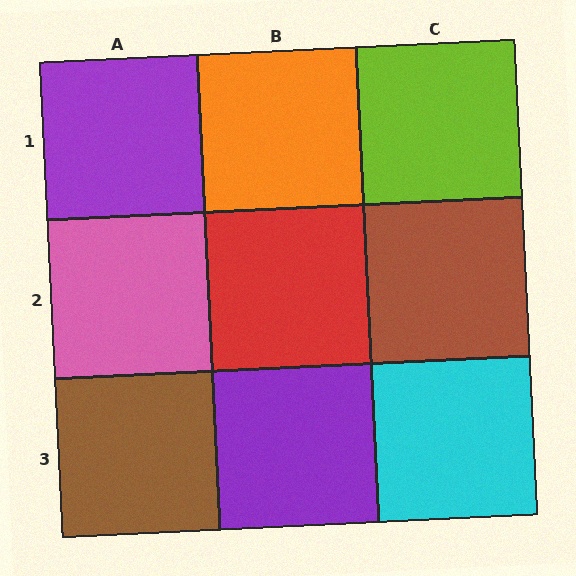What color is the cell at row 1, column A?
Purple.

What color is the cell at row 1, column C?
Lime.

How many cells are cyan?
1 cell is cyan.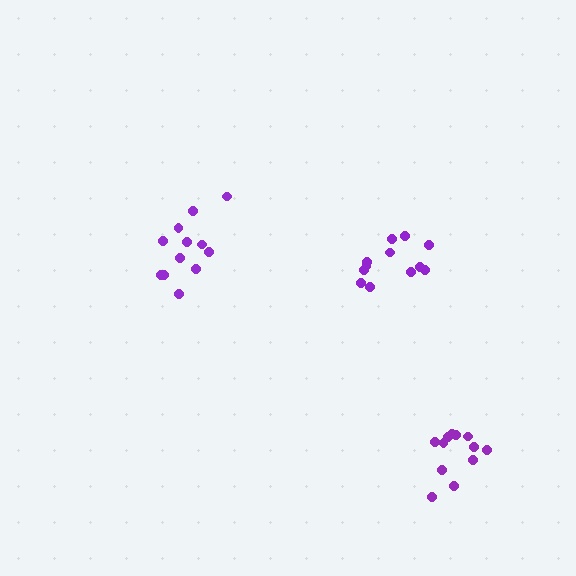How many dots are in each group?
Group 1: 12 dots, Group 2: 12 dots, Group 3: 12 dots (36 total).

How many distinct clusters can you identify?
There are 3 distinct clusters.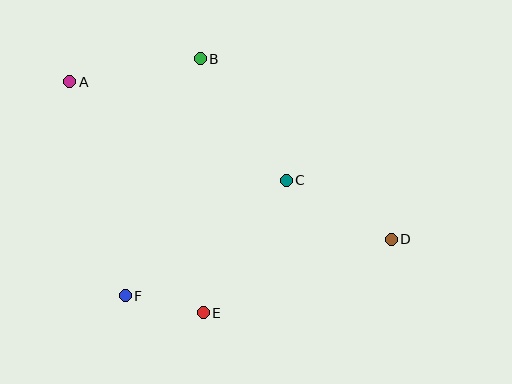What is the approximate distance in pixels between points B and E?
The distance between B and E is approximately 254 pixels.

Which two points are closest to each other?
Points E and F are closest to each other.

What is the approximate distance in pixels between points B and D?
The distance between B and D is approximately 263 pixels.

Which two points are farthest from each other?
Points A and D are farthest from each other.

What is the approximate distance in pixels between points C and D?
The distance between C and D is approximately 121 pixels.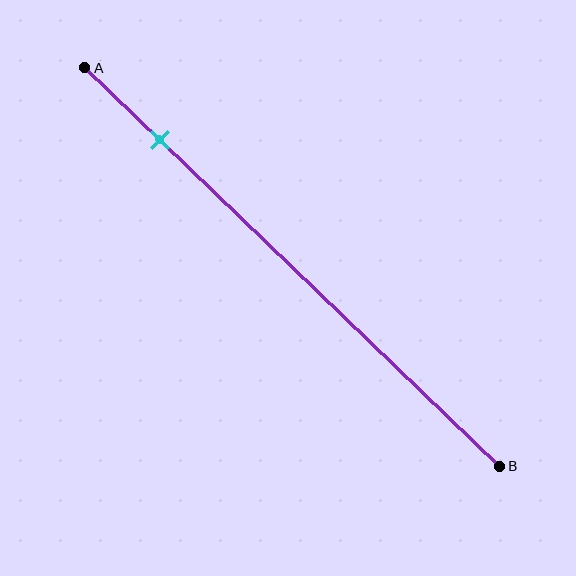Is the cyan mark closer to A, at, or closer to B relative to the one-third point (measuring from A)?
The cyan mark is closer to point A than the one-third point of segment AB.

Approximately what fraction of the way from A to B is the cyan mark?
The cyan mark is approximately 20% of the way from A to B.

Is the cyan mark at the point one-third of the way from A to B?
No, the mark is at about 20% from A, not at the 33% one-third point.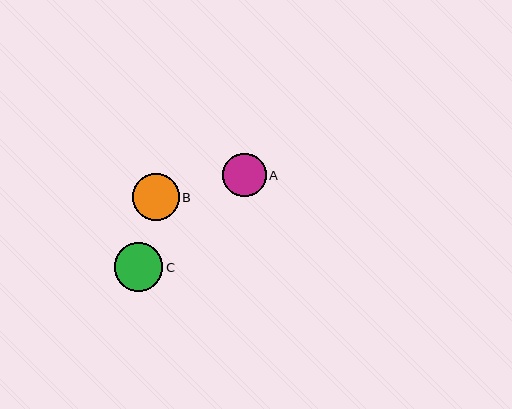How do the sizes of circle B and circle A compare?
Circle B and circle A are approximately the same size.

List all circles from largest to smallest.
From largest to smallest: C, B, A.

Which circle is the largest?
Circle C is the largest with a size of approximately 49 pixels.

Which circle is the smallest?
Circle A is the smallest with a size of approximately 43 pixels.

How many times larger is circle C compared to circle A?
Circle C is approximately 1.1 times the size of circle A.